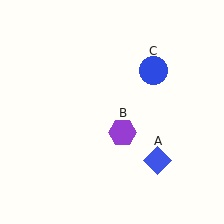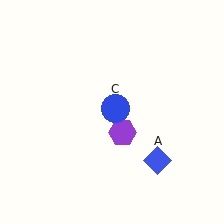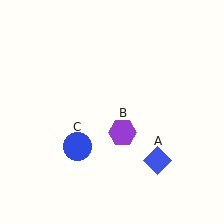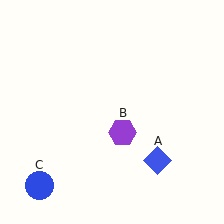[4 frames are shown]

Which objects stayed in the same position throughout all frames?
Blue diamond (object A) and purple hexagon (object B) remained stationary.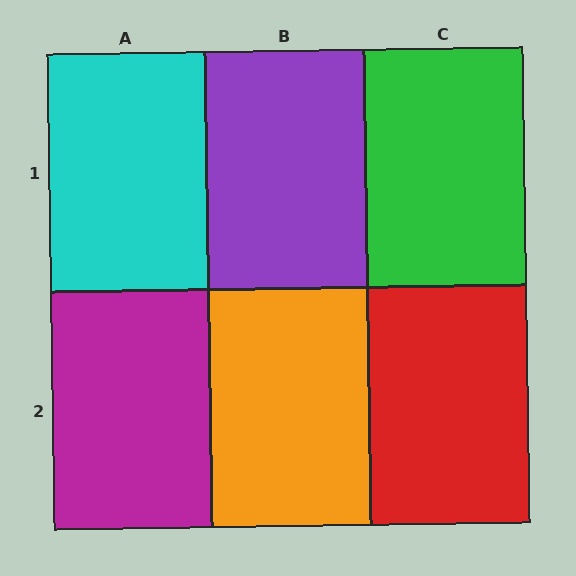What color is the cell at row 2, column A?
Magenta.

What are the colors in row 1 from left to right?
Cyan, purple, green.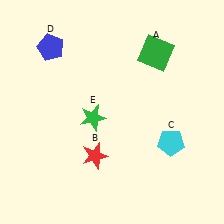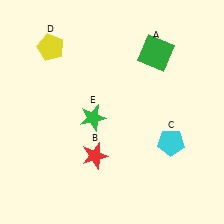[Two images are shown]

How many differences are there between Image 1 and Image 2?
There is 1 difference between the two images.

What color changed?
The pentagon (D) changed from blue in Image 1 to yellow in Image 2.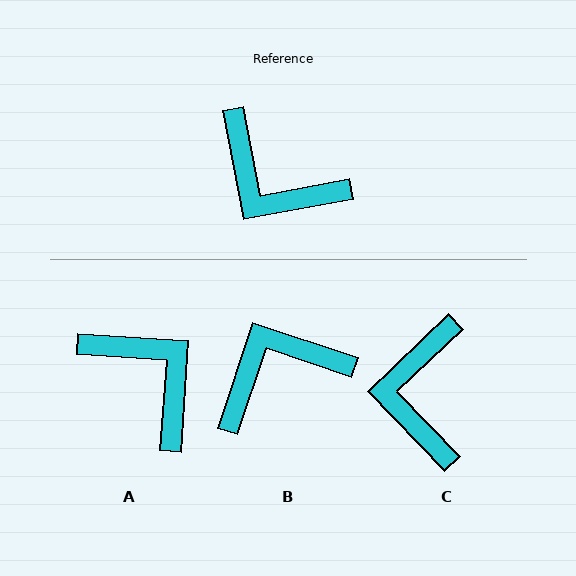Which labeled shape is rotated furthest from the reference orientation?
A, about 165 degrees away.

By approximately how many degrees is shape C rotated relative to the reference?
Approximately 57 degrees clockwise.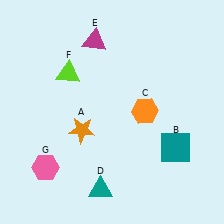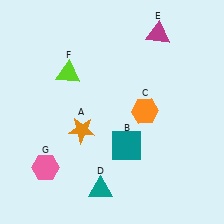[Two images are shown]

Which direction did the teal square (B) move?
The teal square (B) moved left.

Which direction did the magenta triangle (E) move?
The magenta triangle (E) moved right.